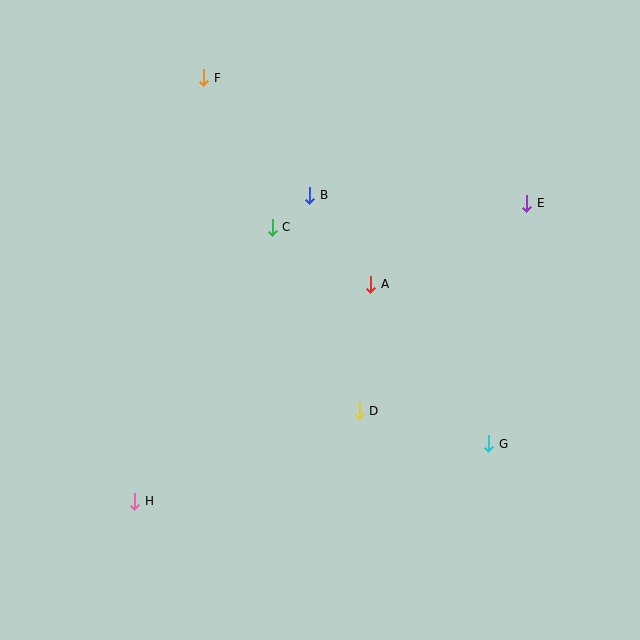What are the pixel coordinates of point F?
Point F is at (204, 78).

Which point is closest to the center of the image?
Point A at (371, 284) is closest to the center.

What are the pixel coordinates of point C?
Point C is at (272, 227).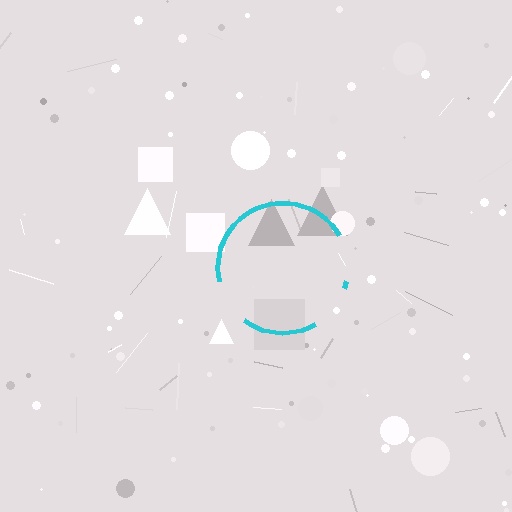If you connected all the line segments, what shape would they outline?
They would outline a circle.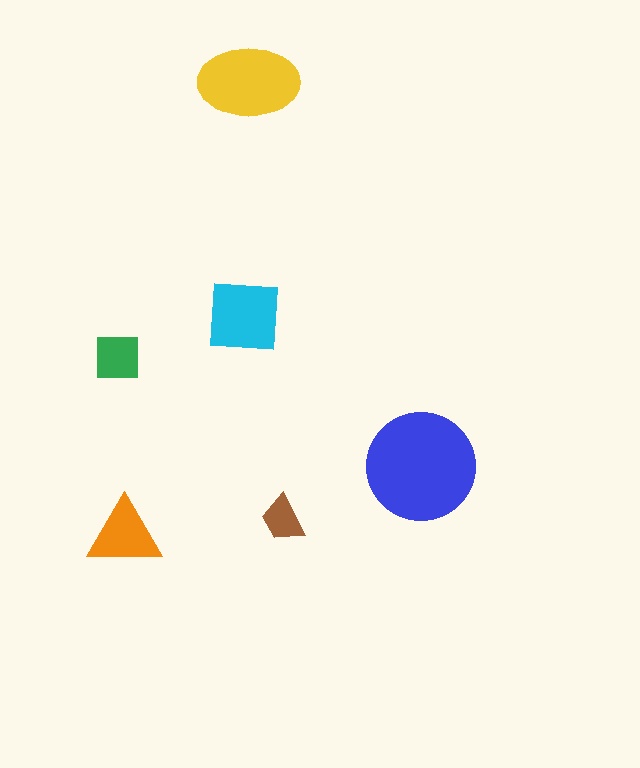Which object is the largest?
The blue circle.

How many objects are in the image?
There are 6 objects in the image.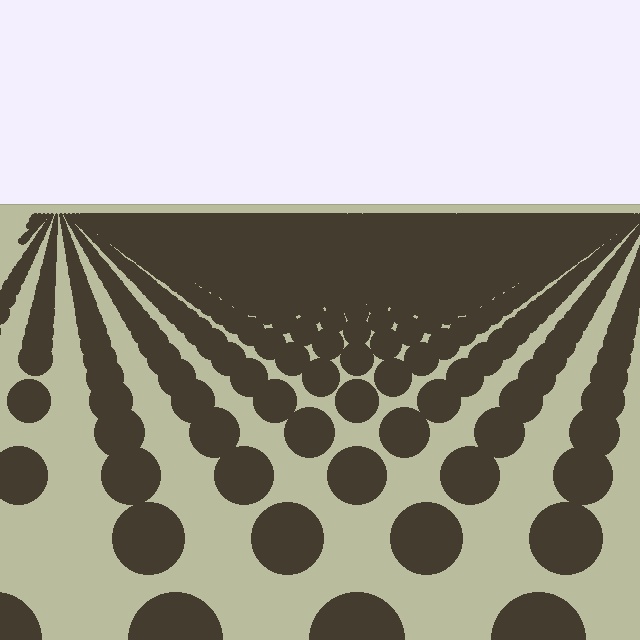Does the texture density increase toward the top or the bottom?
Density increases toward the top.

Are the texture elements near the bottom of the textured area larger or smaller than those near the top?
Larger. Near the bottom, elements are closer to the viewer and appear at a bigger on-screen size.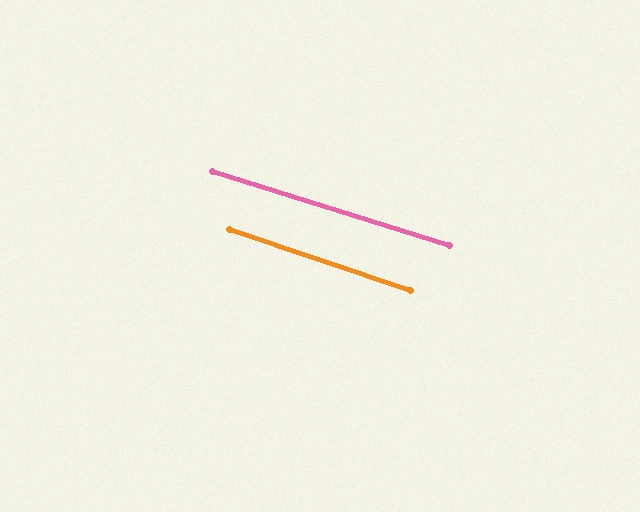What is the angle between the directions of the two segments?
Approximately 1 degree.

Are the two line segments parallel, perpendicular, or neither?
Parallel — their directions differ by only 1.3°.